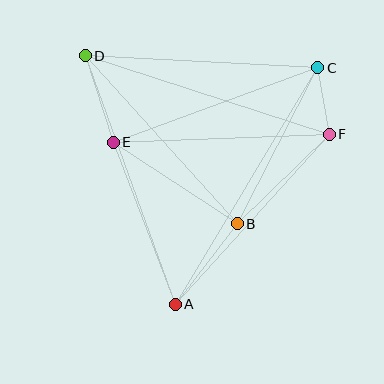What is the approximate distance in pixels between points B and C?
The distance between B and C is approximately 176 pixels.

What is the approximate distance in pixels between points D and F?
The distance between D and F is approximately 256 pixels.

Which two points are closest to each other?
Points C and F are closest to each other.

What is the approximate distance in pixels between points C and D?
The distance between C and D is approximately 233 pixels.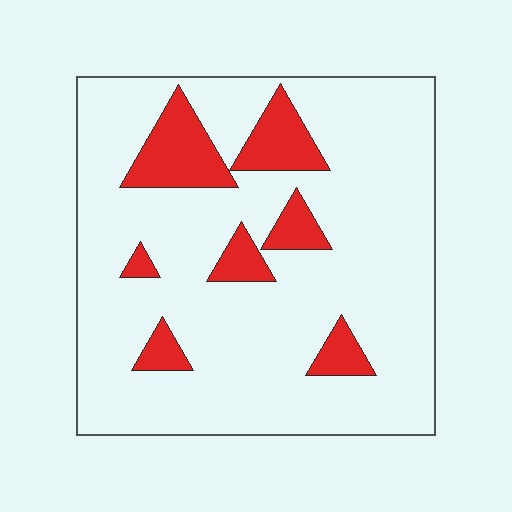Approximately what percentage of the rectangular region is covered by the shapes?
Approximately 15%.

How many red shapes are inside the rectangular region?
7.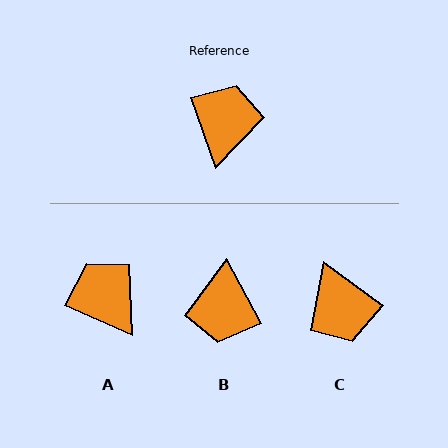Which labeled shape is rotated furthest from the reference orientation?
B, about 171 degrees away.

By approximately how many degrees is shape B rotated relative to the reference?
Approximately 171 degrees clockwise.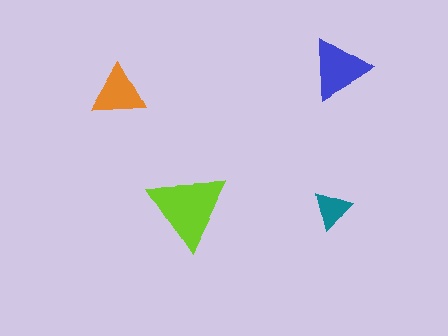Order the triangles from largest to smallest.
the lime one, the blue one, the orange one, the teal one.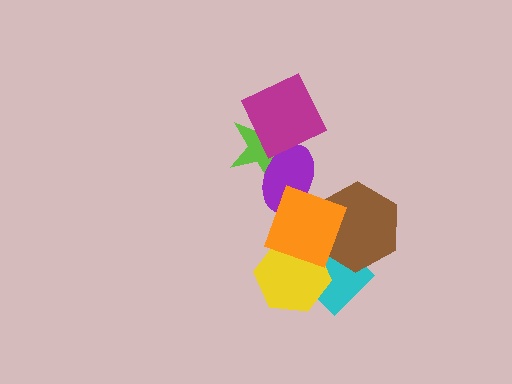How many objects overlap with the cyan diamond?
3 objects overlap with the cyan diamond.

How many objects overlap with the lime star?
2 objects overlap with the lime star.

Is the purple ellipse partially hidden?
Yes, it is partially covered by another shape.